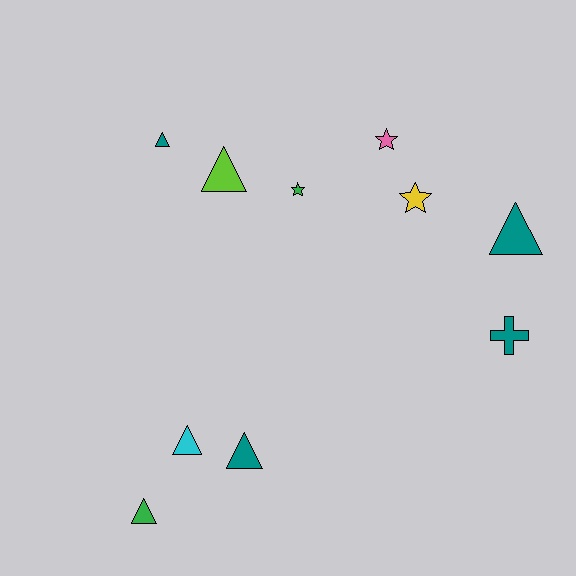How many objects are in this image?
There are 10 objects.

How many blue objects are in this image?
There are no blue objects.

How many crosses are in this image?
There is 1 cross.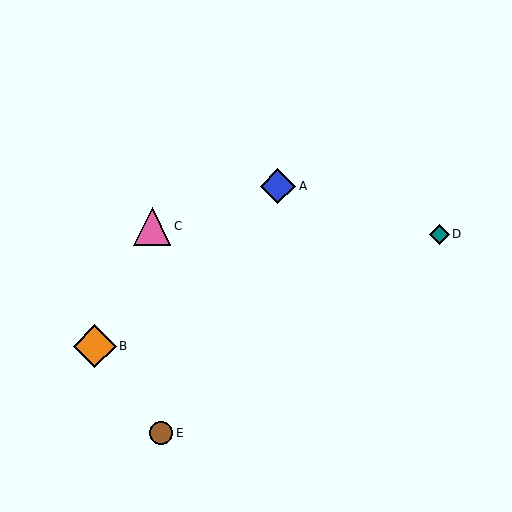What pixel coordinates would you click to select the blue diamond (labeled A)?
Click at (278, 186) to select the blue diamond A.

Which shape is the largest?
The orange diamond (labeled B) is the largest.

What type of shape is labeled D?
Shape D is a teal diamond.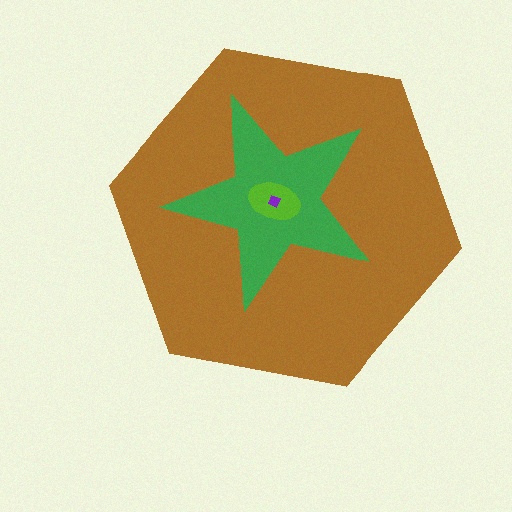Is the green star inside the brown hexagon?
Yes.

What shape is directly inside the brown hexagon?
The green star.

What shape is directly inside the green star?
The lime ellipse.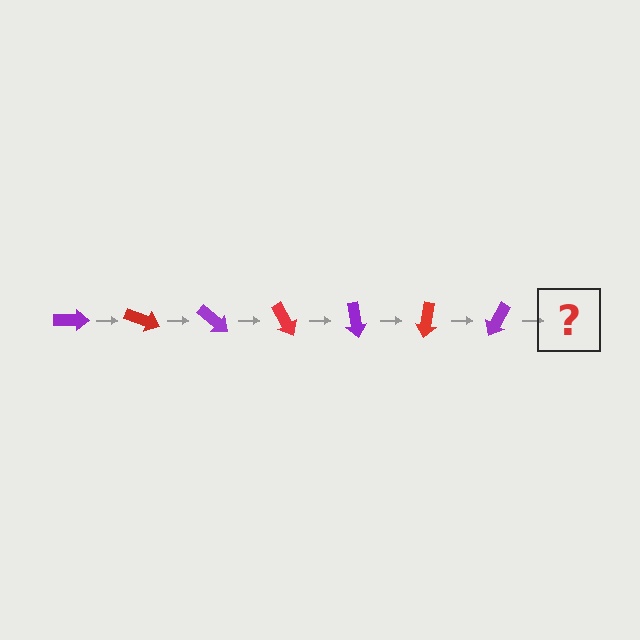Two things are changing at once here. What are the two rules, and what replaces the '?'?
The two rules are that it rotates 20 degrees each step and the color cycles through purple and red. The '?' should be a red arrow, rotated 140 degrees from the start.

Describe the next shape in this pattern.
It should be a red arrow, rotated 140 degrees from the start.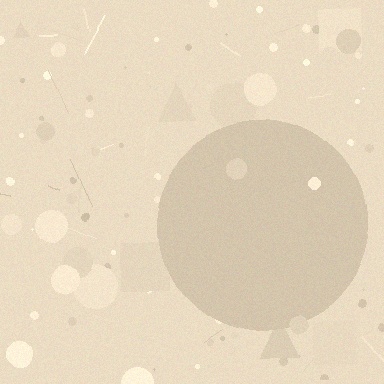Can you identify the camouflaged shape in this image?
The camouflaged shape is a circle.